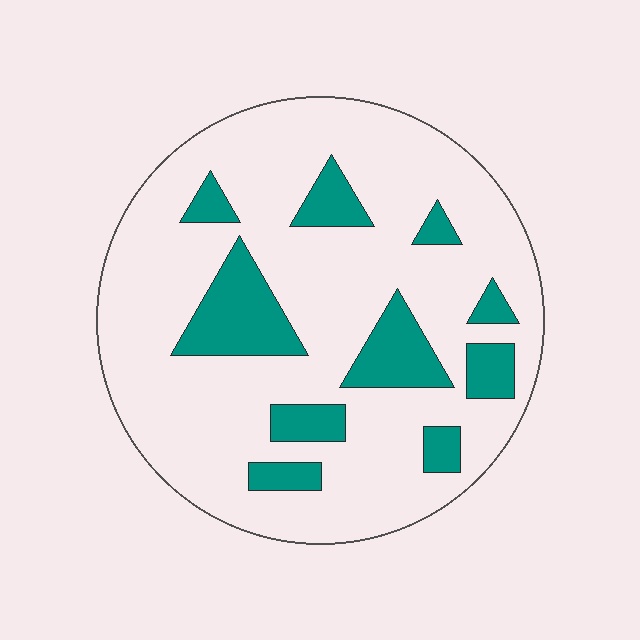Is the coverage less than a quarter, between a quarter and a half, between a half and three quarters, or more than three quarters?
Less than a quarter.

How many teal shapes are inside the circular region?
10.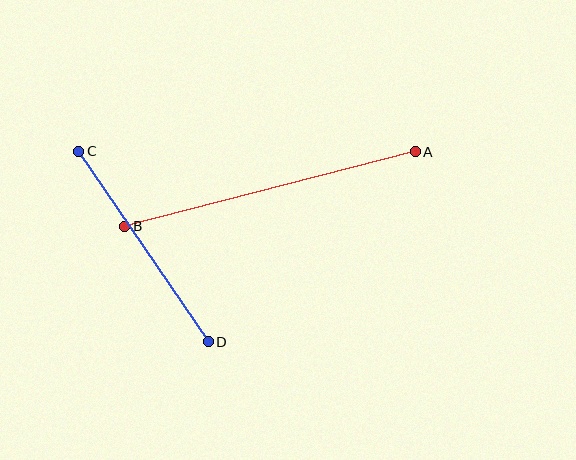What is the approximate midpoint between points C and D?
The midpoint is at approximately (144, 246) pixels.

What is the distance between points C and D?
The distance is approximately 230 pixels.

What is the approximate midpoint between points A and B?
The midpoint is at approximately (270, 189) pixels.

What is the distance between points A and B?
The distance is approximately 300 pixels.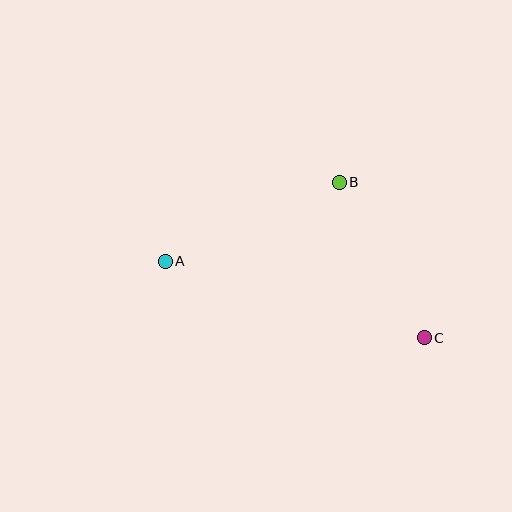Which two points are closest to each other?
Points B and C are closest to each other.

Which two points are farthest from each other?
Points A and C are farthest from each other.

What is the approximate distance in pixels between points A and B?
The distance between A and B is approximately 191 pixels.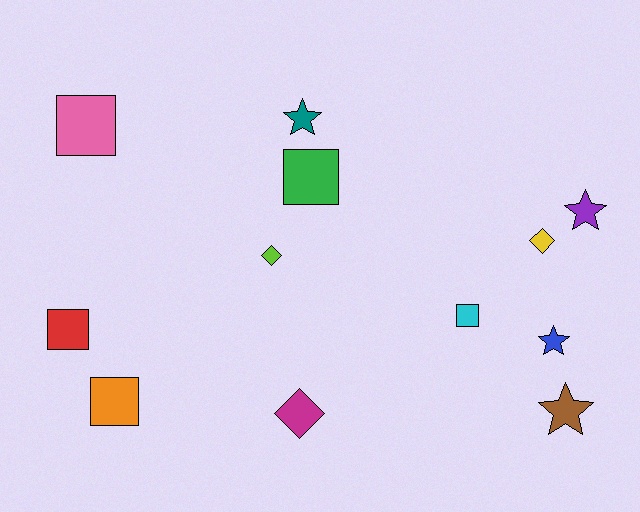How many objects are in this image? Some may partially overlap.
There are 12 objects.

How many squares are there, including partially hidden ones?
There are 5 squares.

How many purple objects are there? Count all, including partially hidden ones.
There is 1 purple object.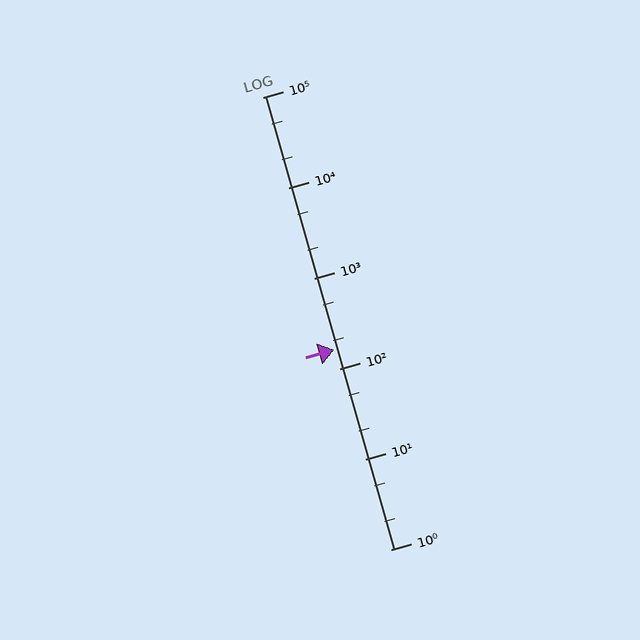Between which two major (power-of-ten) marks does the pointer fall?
The pointer is between 100 and 1000.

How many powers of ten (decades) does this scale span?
The scale spans 5 decades, from 1 to 100000.